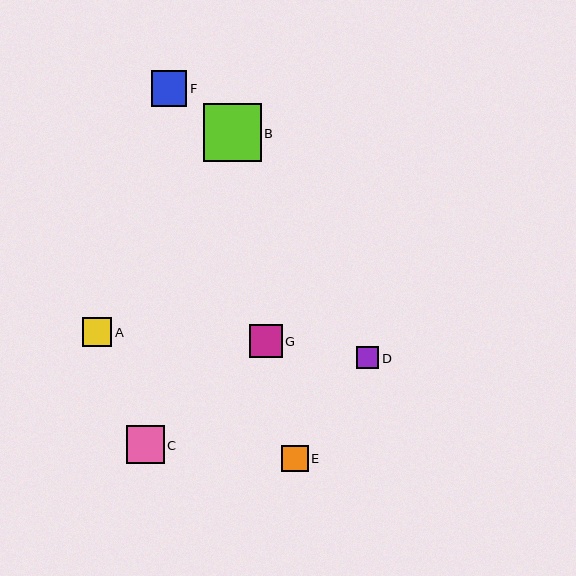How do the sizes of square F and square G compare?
Square F and square G are approximately the same size.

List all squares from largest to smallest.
From largest to smallest: B, C, F, G, A, E, D.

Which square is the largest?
Square B is the largest with a size of approximately 58 pixels.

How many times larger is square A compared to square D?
Square A is approximately 1.3 times the size of square D.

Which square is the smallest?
Square D is the smallest with a size of approximately 22 pixels.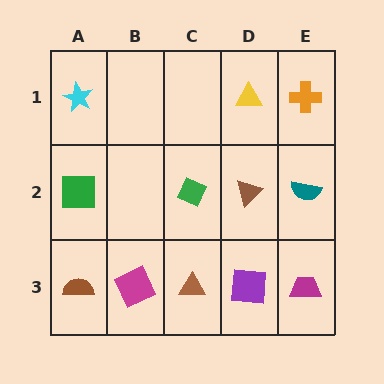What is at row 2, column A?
A green square.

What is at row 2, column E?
A teal semicircle.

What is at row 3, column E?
A magenta trapezoid.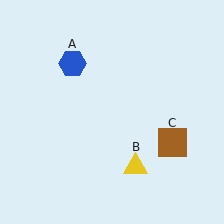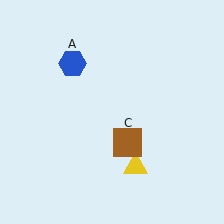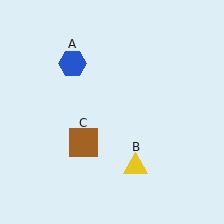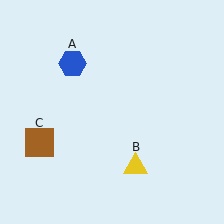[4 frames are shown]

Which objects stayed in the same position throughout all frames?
Blue hexagon (object A) and yellow triangle (object B) remained stationary.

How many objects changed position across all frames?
1 object changed position: brown square (object C).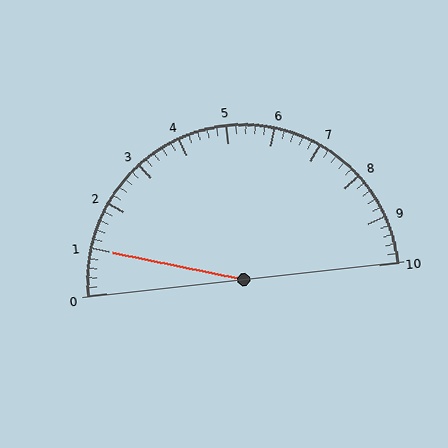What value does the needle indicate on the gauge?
The needle indicates approximately 1.0.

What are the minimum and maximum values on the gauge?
The gauge ranges from 0 to 10.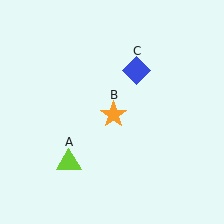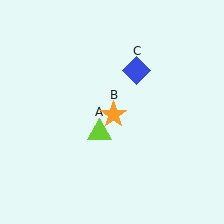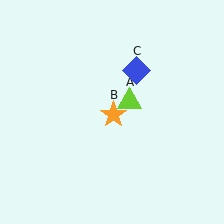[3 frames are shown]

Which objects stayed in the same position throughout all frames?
Orange star (object B) and blue diamond (object C) remained stationary.